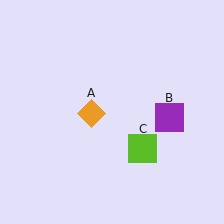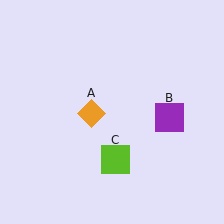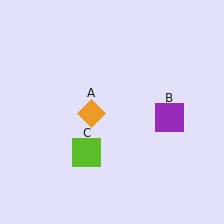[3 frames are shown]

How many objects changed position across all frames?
1 object changed position: lime square (object C).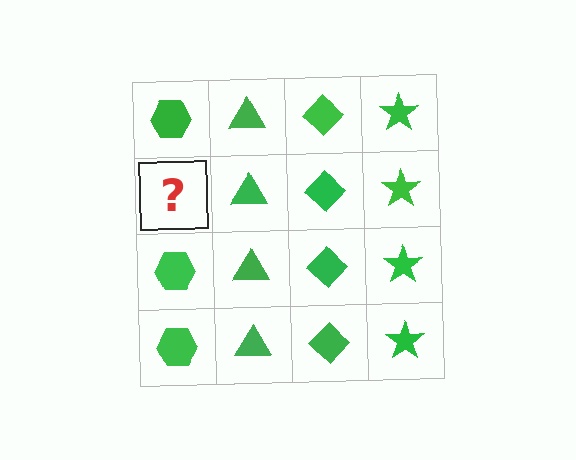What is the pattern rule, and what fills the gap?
The rule is that each column has a consistent shape. The gap should be filled with a green hexagon.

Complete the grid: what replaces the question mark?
The question mark should be replaced with a green hexagon.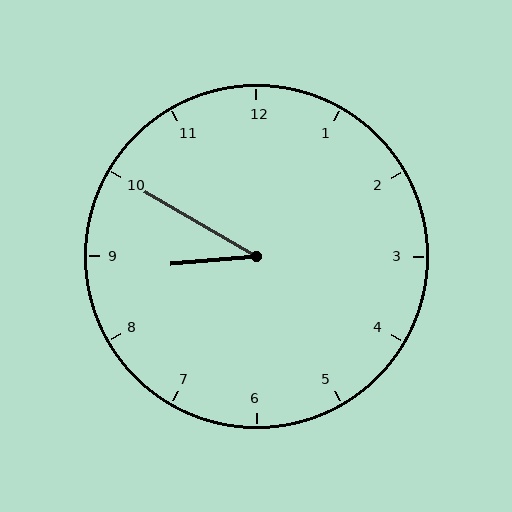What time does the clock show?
8:50.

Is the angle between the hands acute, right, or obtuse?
It is acute.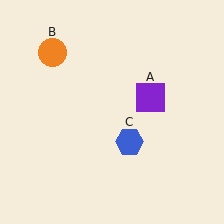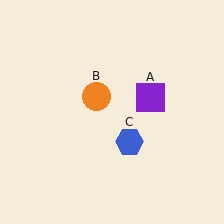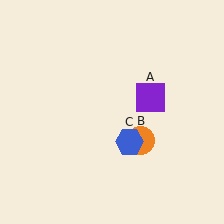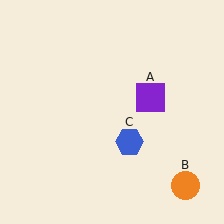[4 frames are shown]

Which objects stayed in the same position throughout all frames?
Purple square (object A) and blue hexagon (object C) remained stationary.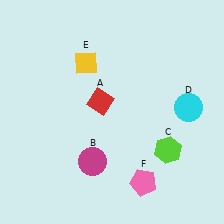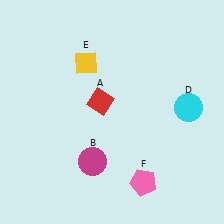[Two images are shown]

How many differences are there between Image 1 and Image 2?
There is 1 difference between the two images.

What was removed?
The lime hexagon (C) was removed in Image 2.